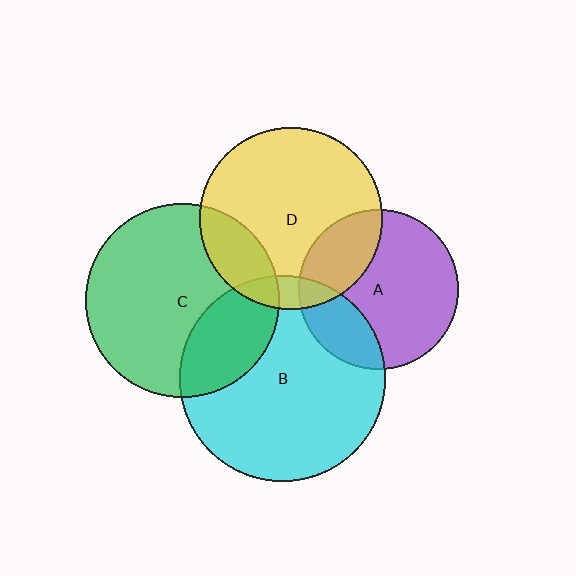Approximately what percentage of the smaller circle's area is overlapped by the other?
Approximately 25%.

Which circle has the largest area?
Circle B (cyan).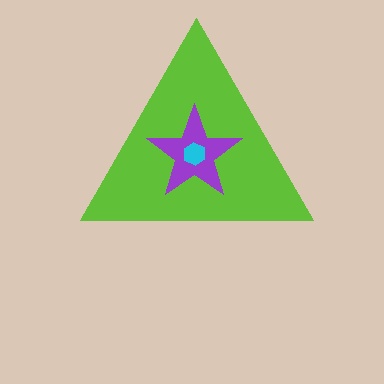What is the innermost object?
The cyan hexagon.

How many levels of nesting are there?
3.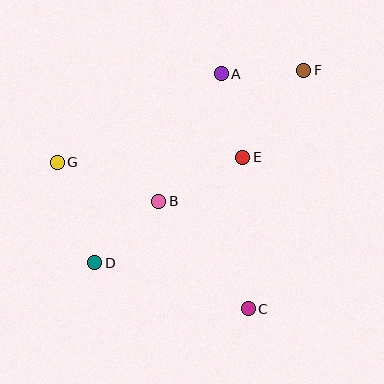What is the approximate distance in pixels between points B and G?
The distance between B and G is approximately 109 pixels.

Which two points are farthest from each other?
Points D and F are farthest from each other.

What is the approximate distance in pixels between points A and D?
The distance between A and D is approximately 227 pixels.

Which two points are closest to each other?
Points A and F are closest to each other.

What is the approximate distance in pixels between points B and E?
The distance between B and E is approximately 94 pixels.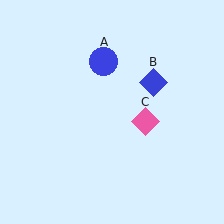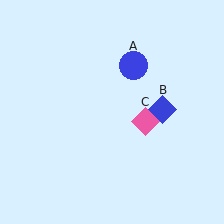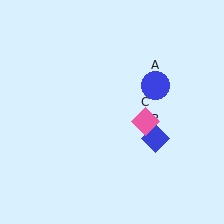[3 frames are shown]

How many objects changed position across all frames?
2 objects changed position: blue circle (object A), blue diamond (object B).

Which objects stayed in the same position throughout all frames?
Pink diamond (object C) remained stationary.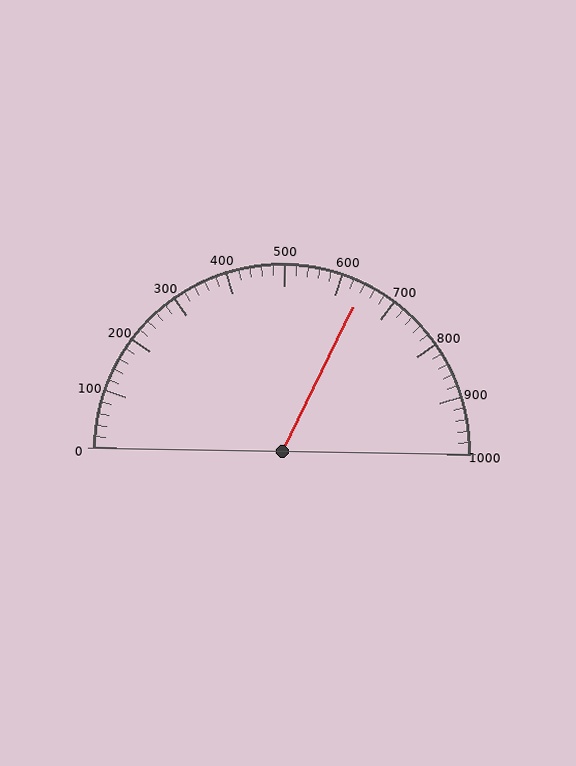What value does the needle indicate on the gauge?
The needle indicates approximately 640.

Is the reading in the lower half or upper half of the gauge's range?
The reading is in the upper half of the range (0 to 1000).